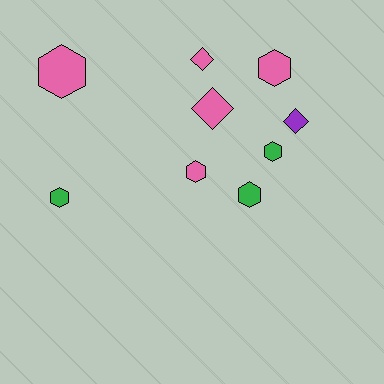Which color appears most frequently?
Pink, with 5 objects.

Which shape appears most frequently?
Hexagon, with 6 objects.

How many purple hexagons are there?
There are no purple hexagons.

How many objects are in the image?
There are 9 objects.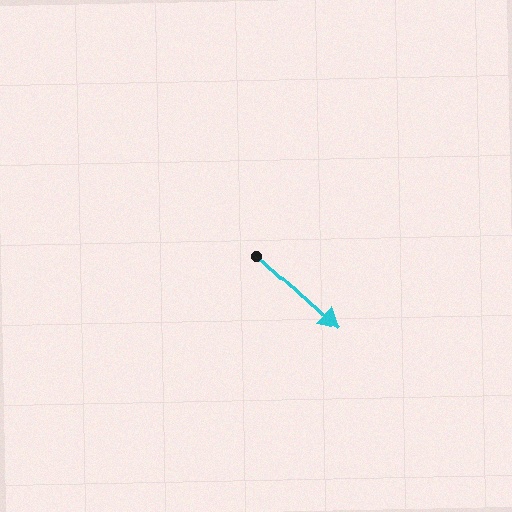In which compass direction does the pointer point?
Southeast.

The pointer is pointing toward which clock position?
Roughly 4 o'clock.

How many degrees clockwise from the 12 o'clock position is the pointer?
Approximately 132 degrees.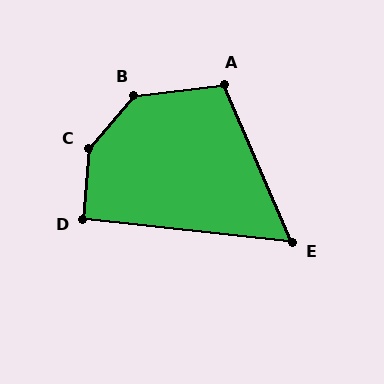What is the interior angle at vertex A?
Approximately 106 degrees (obtuse).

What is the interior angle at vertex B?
Approximately 138 degrees (obtuse).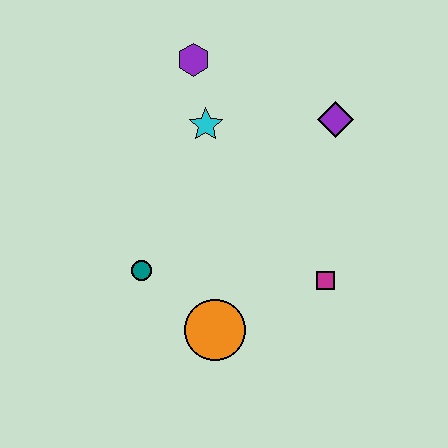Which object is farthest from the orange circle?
The purple hexagon is farthest from the orange circle.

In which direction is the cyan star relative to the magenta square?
The cyan star is above the magenta square.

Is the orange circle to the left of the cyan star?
No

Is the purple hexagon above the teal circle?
Yes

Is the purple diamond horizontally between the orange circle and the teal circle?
No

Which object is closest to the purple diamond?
The cyan star is closest to the purple diamond.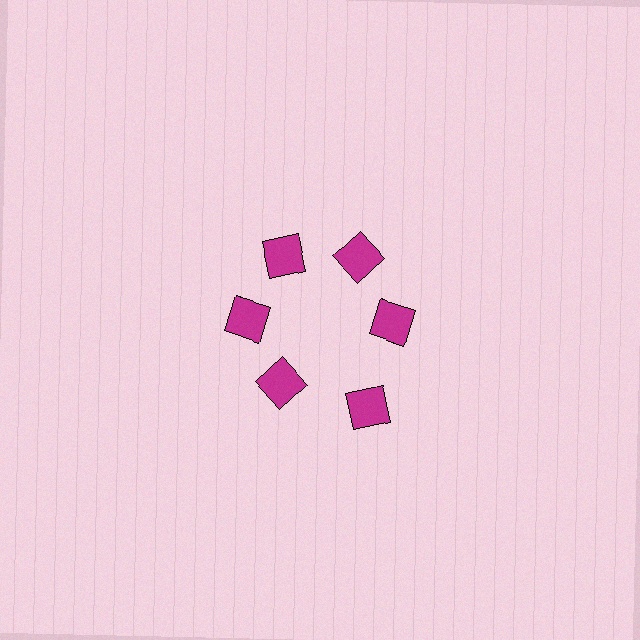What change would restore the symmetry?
The symmetry would be restored by moving it inward, back onto the ring so that all 6 squares sit at equal angles and equal distance from the center.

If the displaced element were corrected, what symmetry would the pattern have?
It would have 6-fold rotational symmetry — the pattern would map onto itself every 60 degrees.